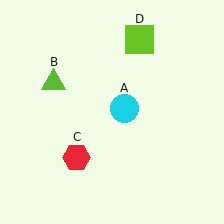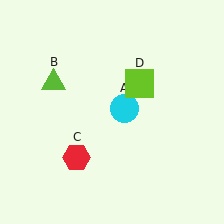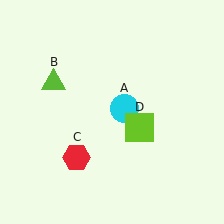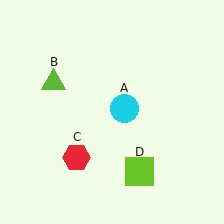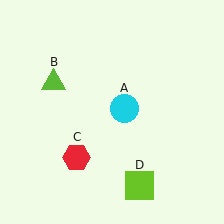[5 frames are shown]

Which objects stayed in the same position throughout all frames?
Cyan circle (object A) and lime triangle (object B) and red hexagon (object C) remained stationary.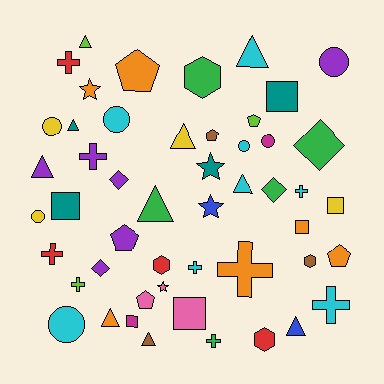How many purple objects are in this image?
There are 6 purple objects.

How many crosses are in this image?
There are 9 crosses.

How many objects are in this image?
There are 50 objects.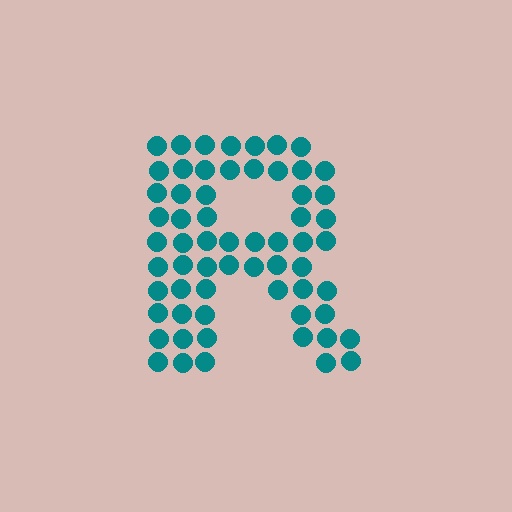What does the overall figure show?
The overall figure shows the letter R.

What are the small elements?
The small elements are circles.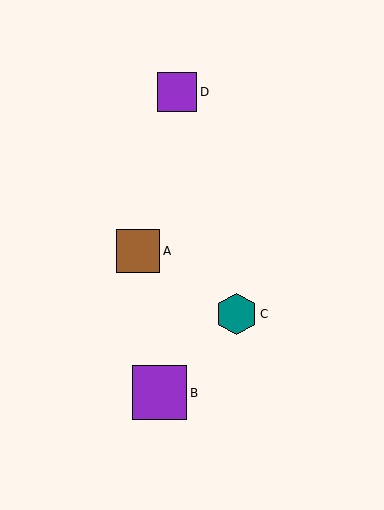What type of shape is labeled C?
Shape C is a teal hexagon.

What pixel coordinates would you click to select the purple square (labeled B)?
Click at (160, 393) to select the purple square B.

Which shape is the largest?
The purple square (labeled B) is the largest.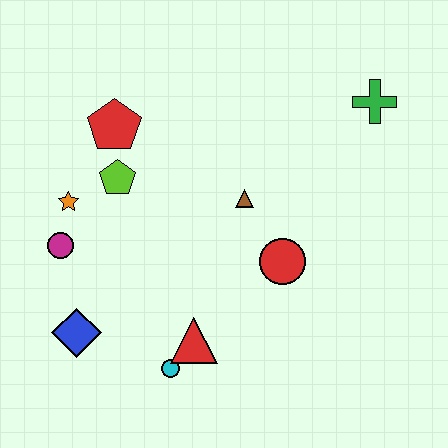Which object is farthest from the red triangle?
The green cross is farthest from the red triangle.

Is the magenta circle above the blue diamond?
Yes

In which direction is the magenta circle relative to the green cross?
The magenta circle is to the left of the green cross.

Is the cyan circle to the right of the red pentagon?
Yes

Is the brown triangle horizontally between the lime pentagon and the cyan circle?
No